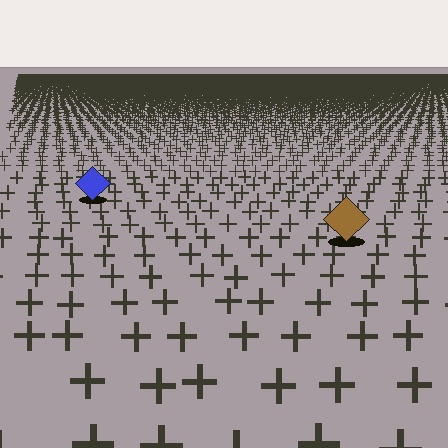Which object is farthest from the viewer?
The blue diamond is farthest from the viewer. It appears smaller and the ground texture around it is denser.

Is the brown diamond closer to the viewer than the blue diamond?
Yes. The brown diamond is closer — you can tell from the texture gradient: the ground texture is coarser near it.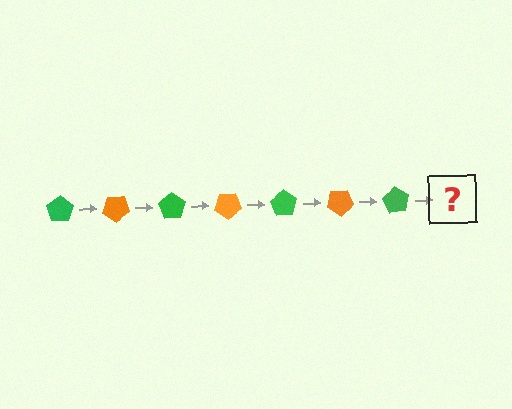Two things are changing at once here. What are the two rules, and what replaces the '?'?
The two rules are that it rotates 35 degrees each step and the color cycles through green and orange. The '?' should be an orange pentagon, rotated 245 degrees from the start.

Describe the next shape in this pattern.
It should be an orange pentagon, rotated 245 degrees from the start.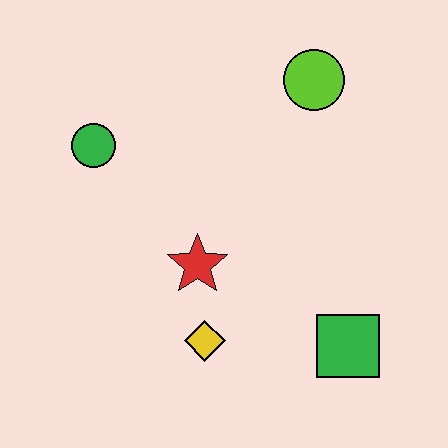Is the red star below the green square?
No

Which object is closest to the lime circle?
The red star is closest to the lime circle.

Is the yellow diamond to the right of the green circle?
Yes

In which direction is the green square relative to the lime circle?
The green square is below the lime circle.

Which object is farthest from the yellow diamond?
The lime circle is farthest from the yellow diamond.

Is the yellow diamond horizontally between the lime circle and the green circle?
Yes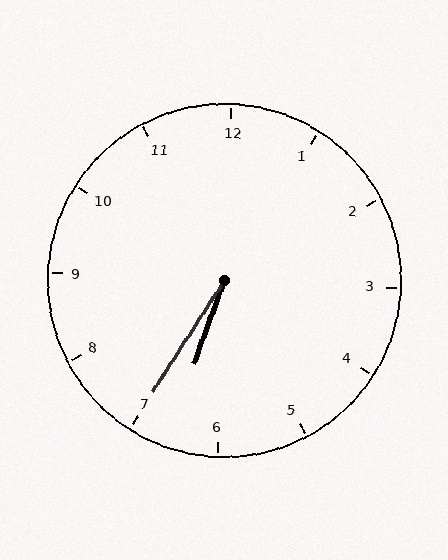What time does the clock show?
6:35.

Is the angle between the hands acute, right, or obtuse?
It is acute.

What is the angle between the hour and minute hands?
Approximately 12 degrees.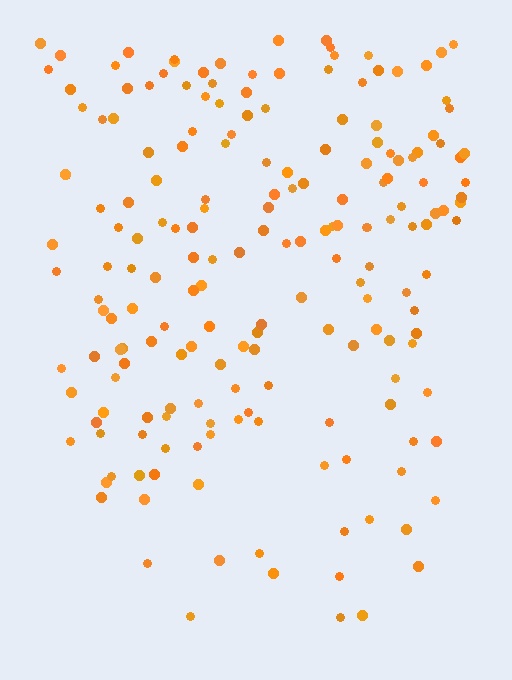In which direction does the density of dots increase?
From bottom to top, with the top side densest.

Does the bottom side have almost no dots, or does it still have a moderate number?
Still a moderate number, just noticeably fewer than the top.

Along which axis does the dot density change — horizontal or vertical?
Vertical.